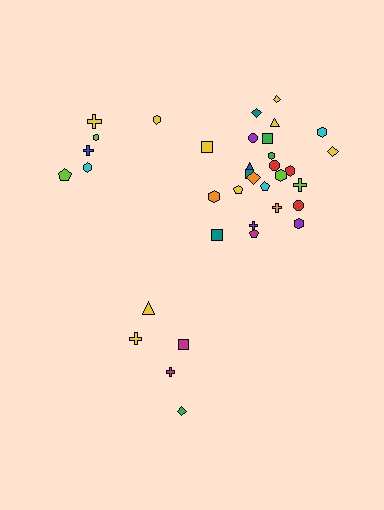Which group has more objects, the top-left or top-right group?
The top-right group.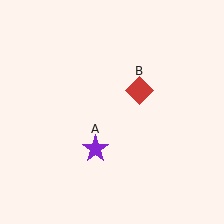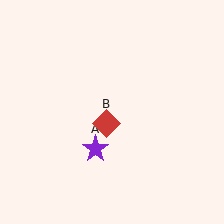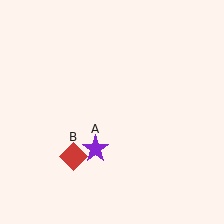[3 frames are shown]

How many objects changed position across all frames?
1 object changed position: red diamond (object B).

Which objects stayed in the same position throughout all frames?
Purple star (object A) remained stationary.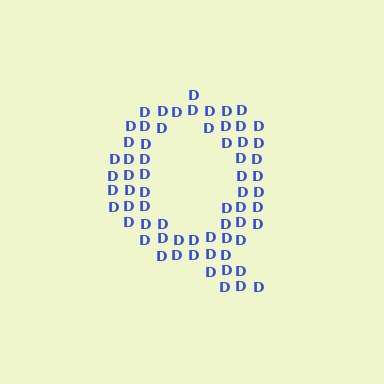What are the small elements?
The small elements are letter D's.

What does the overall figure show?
The overall figure shows the letter Q.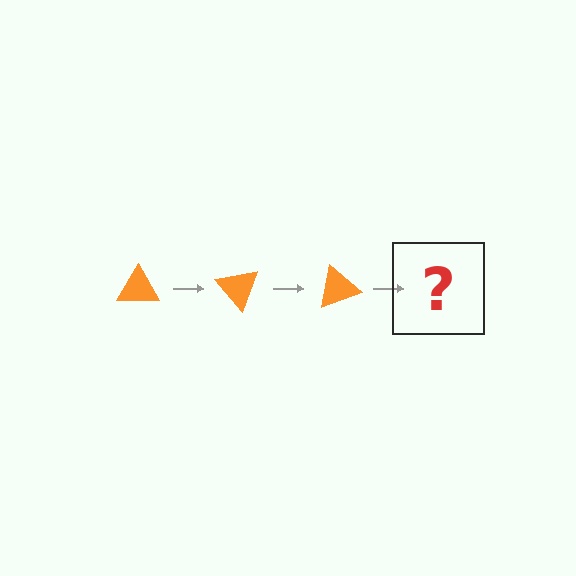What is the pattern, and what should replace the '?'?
The pattern is that the triangle rotates 50 degrees each step. The '?' should be an orange triangle rotated 150 degrees.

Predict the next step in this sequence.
The next step is an orange triangle rotated 150 degrees.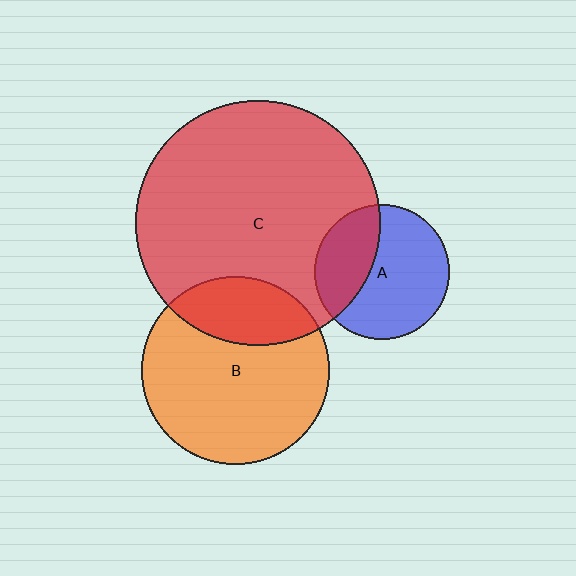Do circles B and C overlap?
Yes.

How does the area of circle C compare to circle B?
Approximately 1.7 times.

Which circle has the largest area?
Circle C (red).